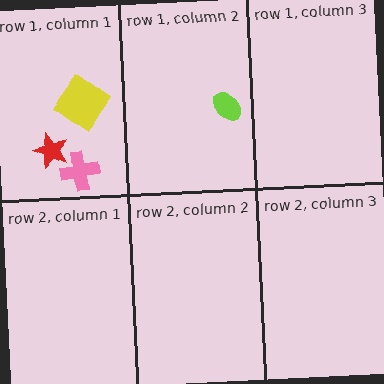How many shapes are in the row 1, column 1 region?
3.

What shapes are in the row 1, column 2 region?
The lime ellipse.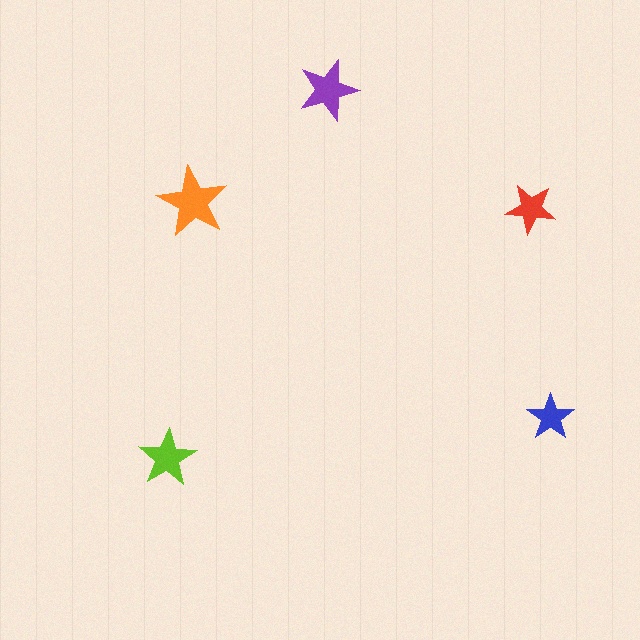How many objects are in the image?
There are 5 objects in the image.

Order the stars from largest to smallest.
the orange one, the purple one, the lime one, the red one, the blue one.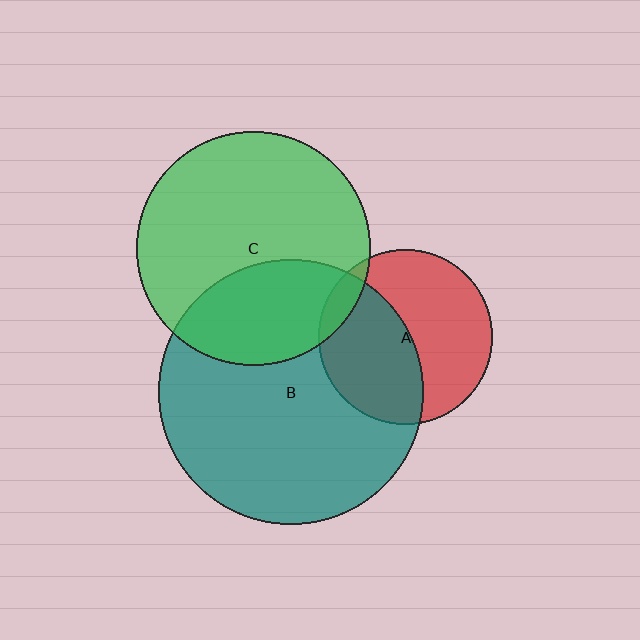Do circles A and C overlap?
Yes.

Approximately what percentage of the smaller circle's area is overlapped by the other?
Approximately 10%.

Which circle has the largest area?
Circle B (teal).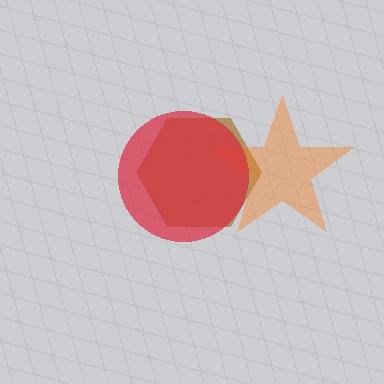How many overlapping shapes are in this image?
There are 3 overlapping shapes in the image.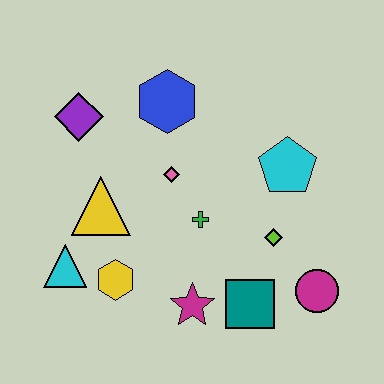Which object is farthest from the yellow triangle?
The magenta circle is farthest from the yellow triangle.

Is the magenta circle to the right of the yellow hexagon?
Yes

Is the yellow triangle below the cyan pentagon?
Yes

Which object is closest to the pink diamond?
The green cross is closest to the pink diamond.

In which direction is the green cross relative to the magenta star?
The green cross is above the magenta star.